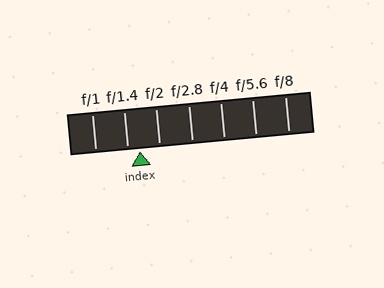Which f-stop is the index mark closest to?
The index mark is closest to f/1.4.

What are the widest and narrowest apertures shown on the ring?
The widest aperture shown is f/1 and the narrowest is f/8.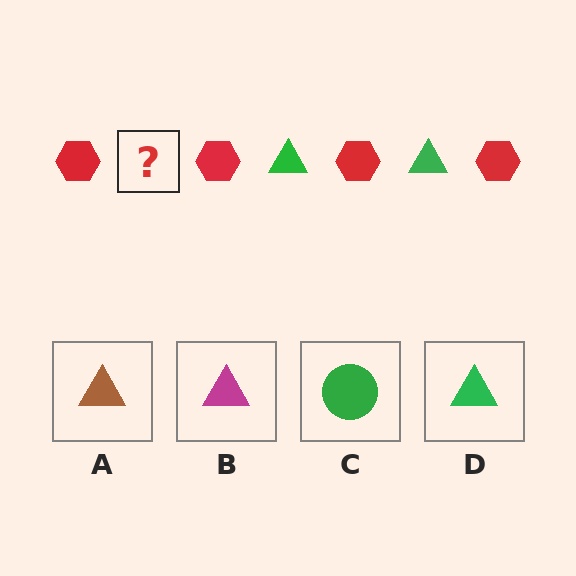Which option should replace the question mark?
Option D.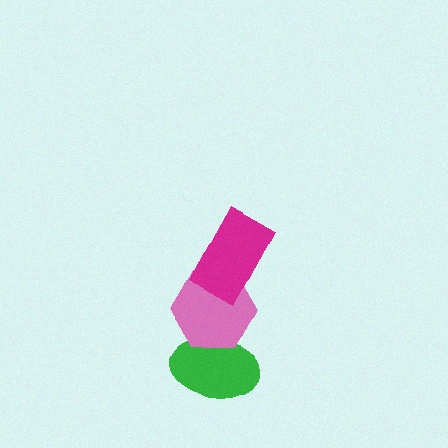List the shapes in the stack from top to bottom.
From top to bottom: the magenta rectangle, the pink hexagon, the green ellipse.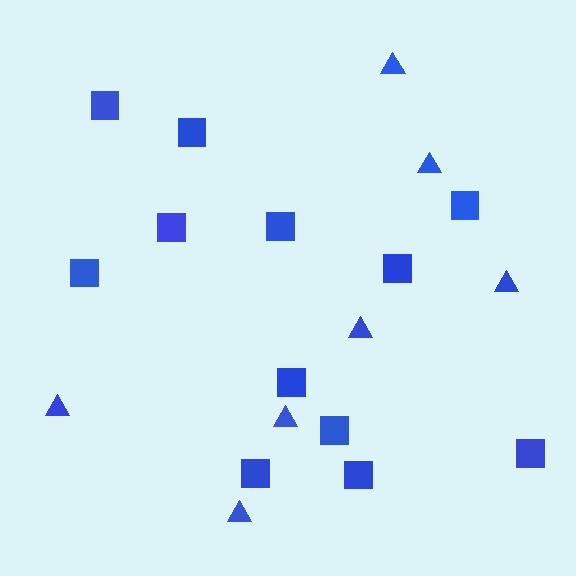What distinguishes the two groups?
There are 2 groups: one group of squares (12) and one group of triangles (7).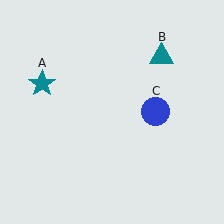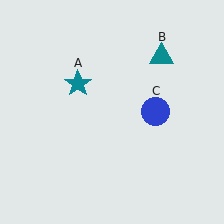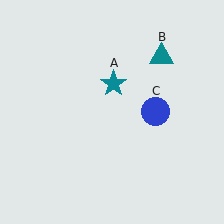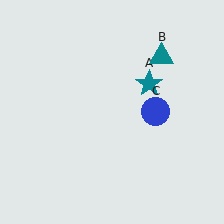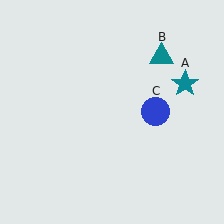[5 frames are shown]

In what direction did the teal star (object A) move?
The teal star (object A) moved right.